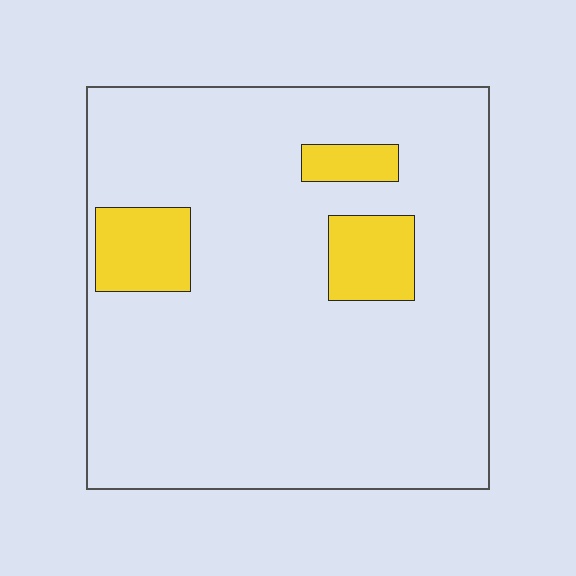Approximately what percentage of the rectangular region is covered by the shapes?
Approximately 10%.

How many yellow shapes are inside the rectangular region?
3.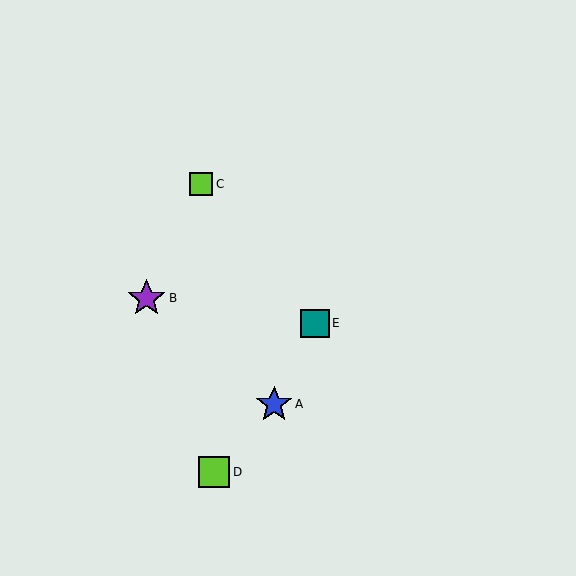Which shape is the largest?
The purple star (labeled B) is the largest.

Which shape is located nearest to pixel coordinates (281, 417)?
The blue star (labeled A) at (274, 404) is nearest to that location.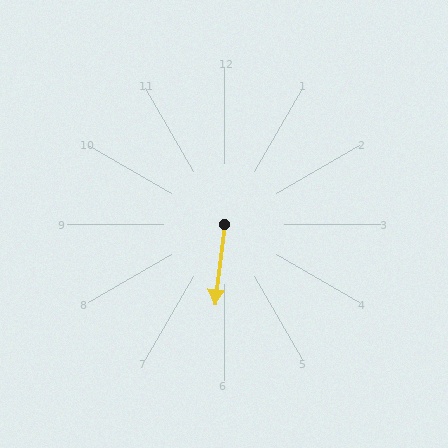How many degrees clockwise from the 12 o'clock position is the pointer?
Approximately 187 degrees.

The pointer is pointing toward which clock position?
Roughly 6 o'clock.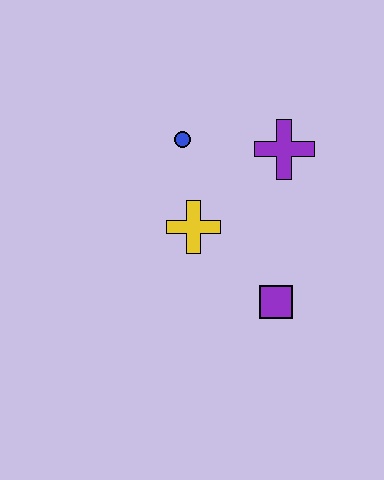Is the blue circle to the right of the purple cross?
No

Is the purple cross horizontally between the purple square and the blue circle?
No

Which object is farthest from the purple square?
The blue circle is farthest from the purple square.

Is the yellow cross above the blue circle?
No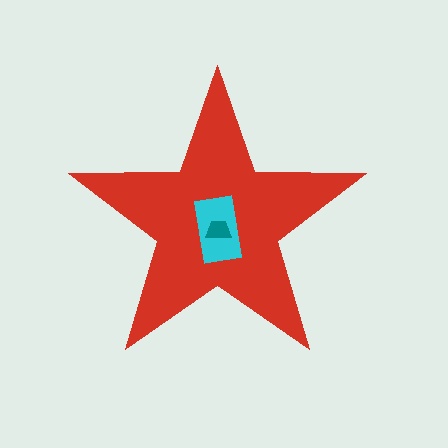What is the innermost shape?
The teal trapezoid.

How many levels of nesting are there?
3.